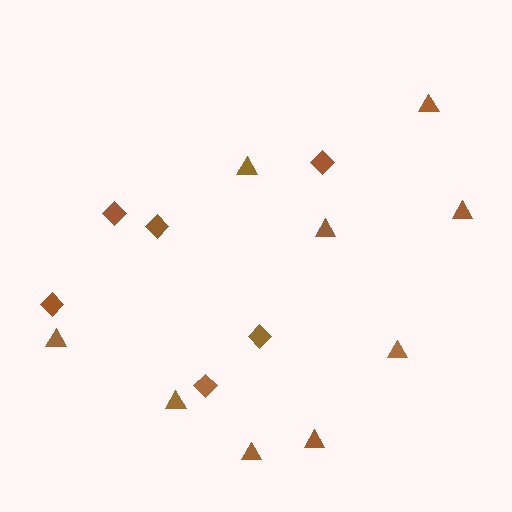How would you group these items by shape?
There are 2 groups: one group of diamonds (6) and one group of triangles (9).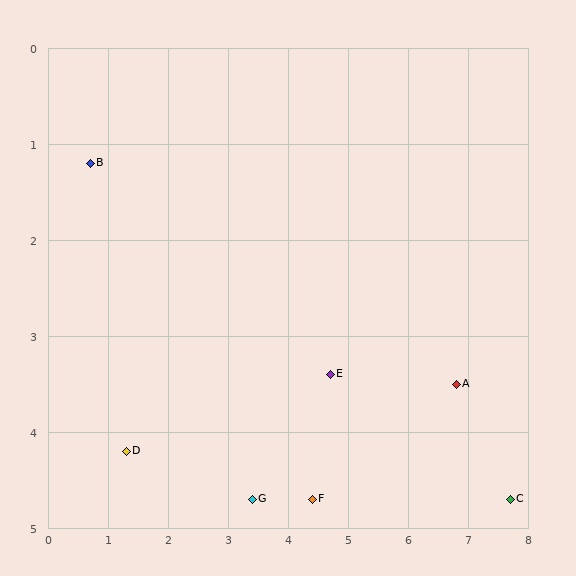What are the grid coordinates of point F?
Point F is at approximately (4.4, 4.7).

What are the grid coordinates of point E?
Point E is at approximately (4.7, 3.4).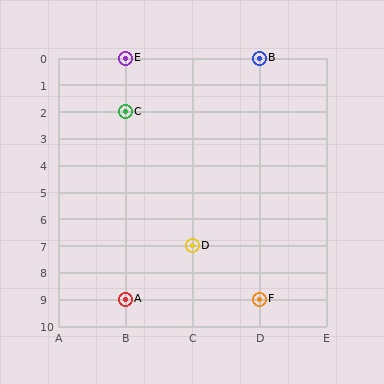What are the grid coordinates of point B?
Point B is at grid coordinates (D, 0).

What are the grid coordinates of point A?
Point A is at grid coordinates (B, 9).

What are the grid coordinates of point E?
Point E is at grid coordinates (B, 0).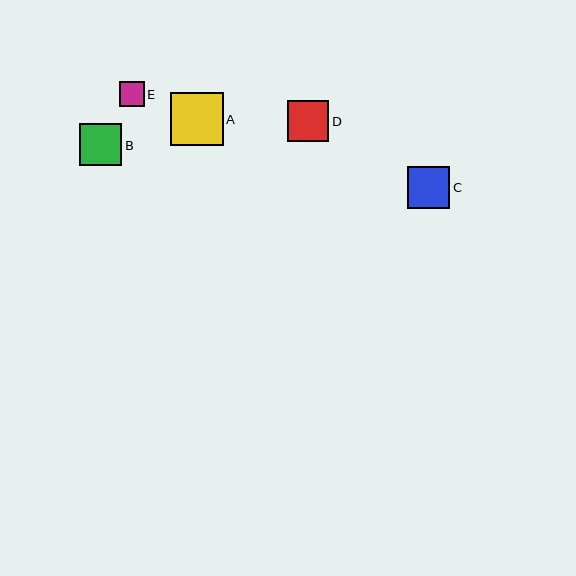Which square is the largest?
Square A is the largest with a size of approximately 53 pixels.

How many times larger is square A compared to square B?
Square A is approximately 1.3 times the size of square B.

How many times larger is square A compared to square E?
Square A is approximately 2.1 times the size of square E.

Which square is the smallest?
Square E is the smallest with a size of approximately 25 pixels.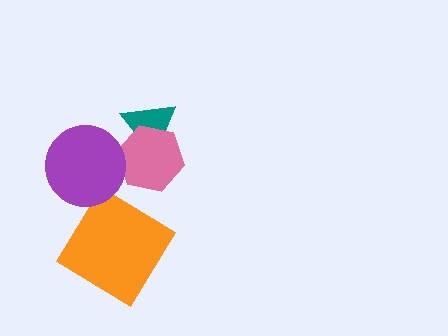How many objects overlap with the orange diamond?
0 objects overlap with the orange diamond.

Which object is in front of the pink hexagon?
The purple circle is in front of the pink hexagon.